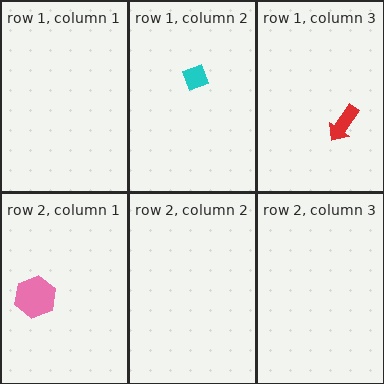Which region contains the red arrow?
The row 1, column 3 region.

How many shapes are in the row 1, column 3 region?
1.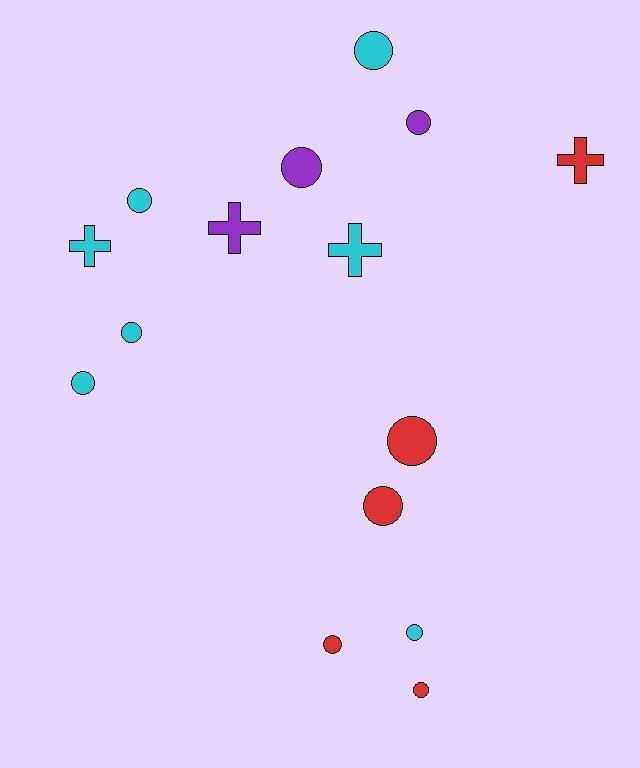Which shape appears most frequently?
Circle, with 11 objects.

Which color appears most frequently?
Cyan, with 7 objects.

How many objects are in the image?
There are 15 objects.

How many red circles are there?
There are 4 red circles.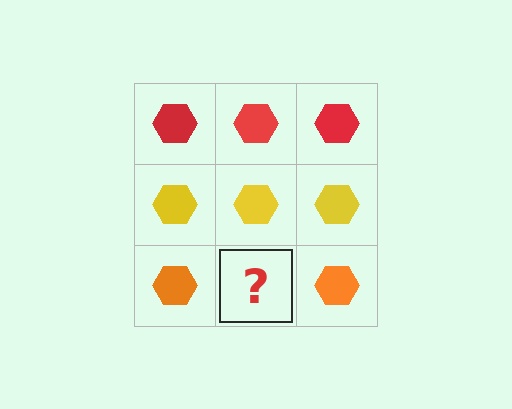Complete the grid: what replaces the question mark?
The question mark should be replaced with an orange hexagon.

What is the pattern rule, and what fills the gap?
The rule is that each row has a consistent color. The gap should be filled with an orange hexagon.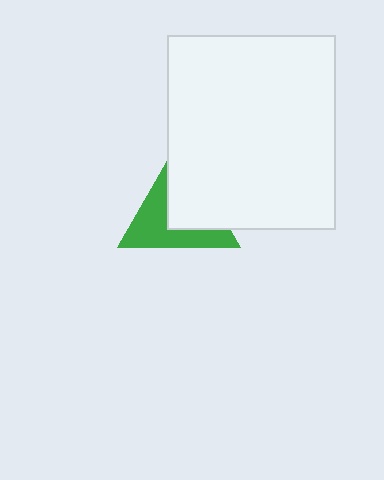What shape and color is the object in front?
The object in front is a white rectangle.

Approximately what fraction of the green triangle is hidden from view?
Roughly 48% of the green triangle is hidden behind the white rectangle.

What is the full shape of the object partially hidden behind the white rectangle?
The partially hidden object is a green triangle.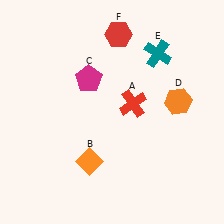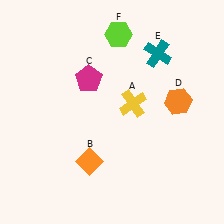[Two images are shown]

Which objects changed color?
A changed from red to yellow. F changed from red to lime.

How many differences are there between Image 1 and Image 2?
There are 2 differences between the two images.